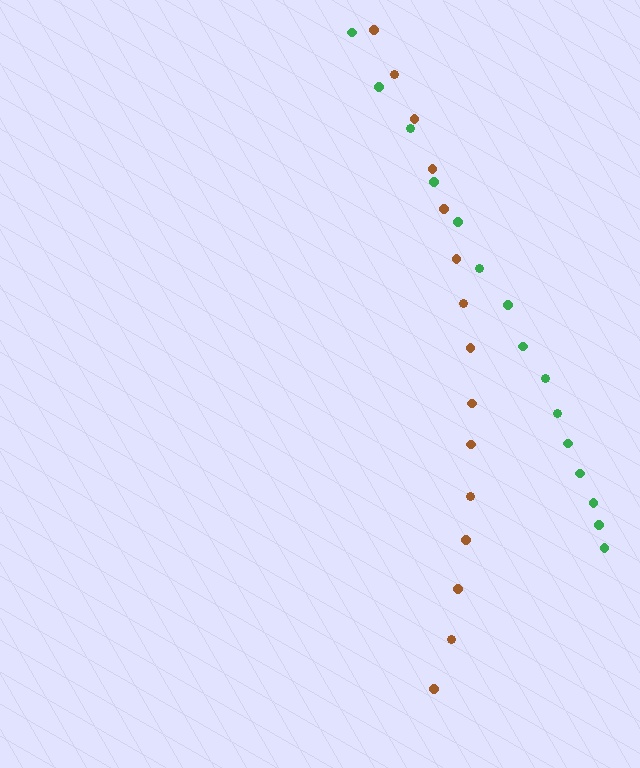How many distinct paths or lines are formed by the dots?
There are 2 distinct paths.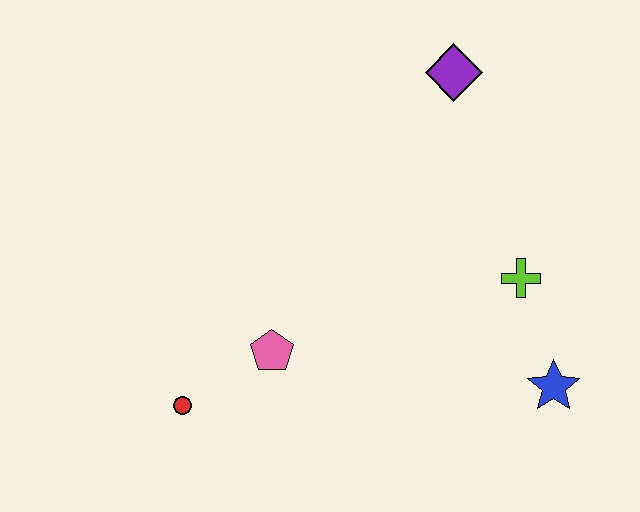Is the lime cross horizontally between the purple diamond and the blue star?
Yes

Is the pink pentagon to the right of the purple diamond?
No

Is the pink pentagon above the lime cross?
No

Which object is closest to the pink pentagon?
The red circle is closest to the pink pentagon.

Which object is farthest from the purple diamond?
The red circle is farthest from the purple diamond.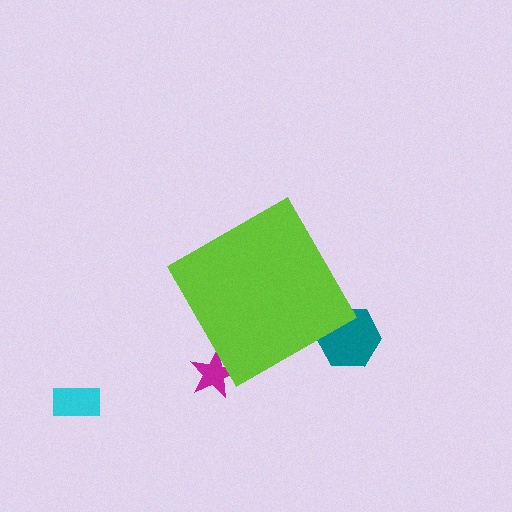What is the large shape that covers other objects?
A lime diamond.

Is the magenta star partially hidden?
Yes, the magenta star is partially hidden behind the lime diamond.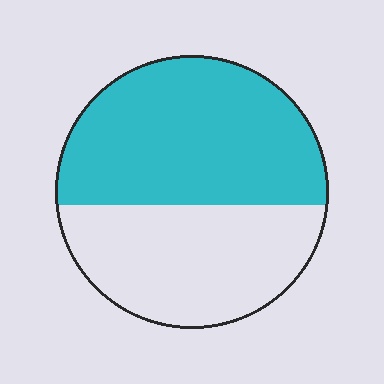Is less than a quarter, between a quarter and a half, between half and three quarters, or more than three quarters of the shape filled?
Between half and three quarters.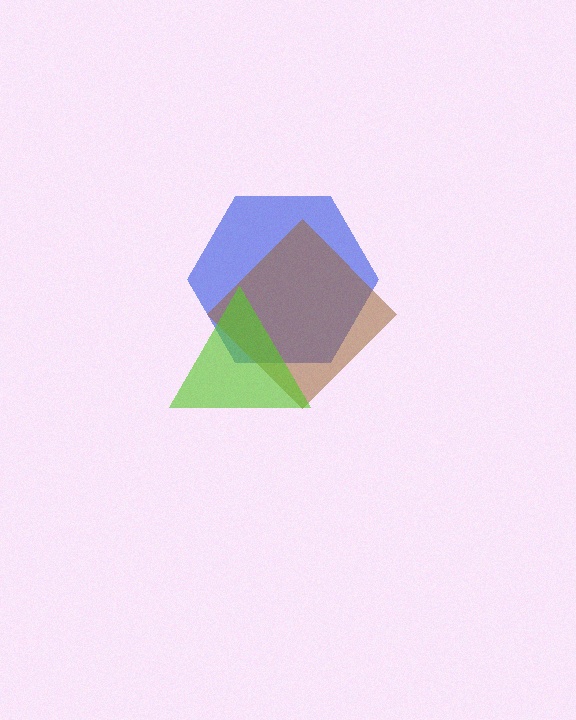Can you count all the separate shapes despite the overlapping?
Yes, there are 3 separate shapes.